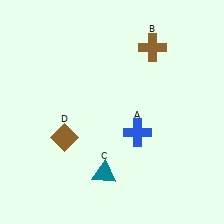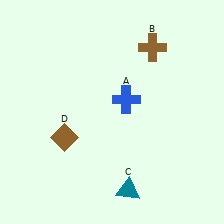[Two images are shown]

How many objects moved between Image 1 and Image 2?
2 objects moved between the two images.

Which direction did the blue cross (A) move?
The blue cross (A) moved up.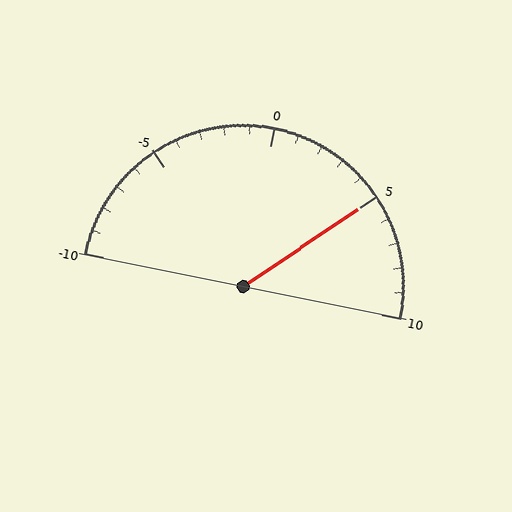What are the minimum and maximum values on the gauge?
The gauge ranges from -10 to 10.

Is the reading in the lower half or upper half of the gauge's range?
The reading is in the upper half of the range (-10 to 10).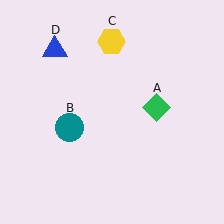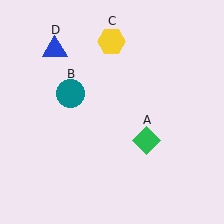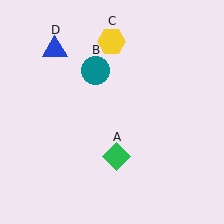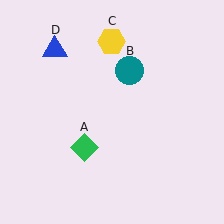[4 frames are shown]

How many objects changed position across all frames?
2 objects changed position: green diamond (object A), teal circle (object B).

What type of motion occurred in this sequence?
The green diamond (object A), teal circle (object B) rotated clockwise around the center of the scene.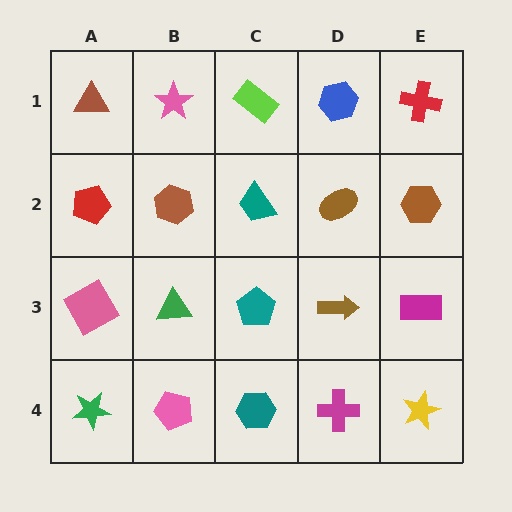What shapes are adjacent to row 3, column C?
A teal trapezoid (row 2, column C), a teal hexagon (row 4, column C), a green triangle (row 3, column B), a brown arrow (row 3, column D).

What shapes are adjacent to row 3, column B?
A brown hexagon (row 2, column B), a pink pentagon (row 4, column B), a pink square (row 3, column A), a teal pentagon (row 3, column C).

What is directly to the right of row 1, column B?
A lime rectangle.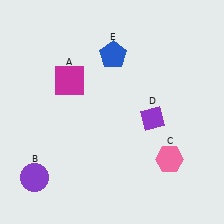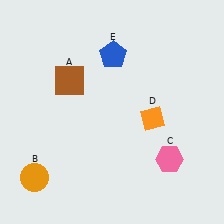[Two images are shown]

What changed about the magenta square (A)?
In Image 1, A is magenta. In Image 2, it changed to brown.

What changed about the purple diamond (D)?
In Image 1, D is purple. In Image 2, it changed to orange.